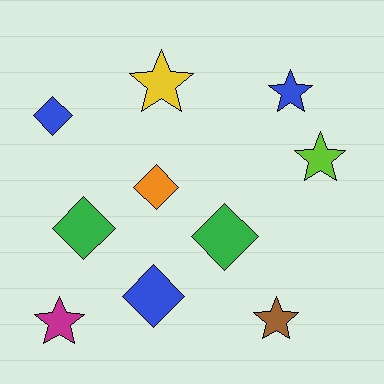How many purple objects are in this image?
There are no purple objects.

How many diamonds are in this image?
There are 5 diamonds.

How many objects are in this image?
There are 10 objects.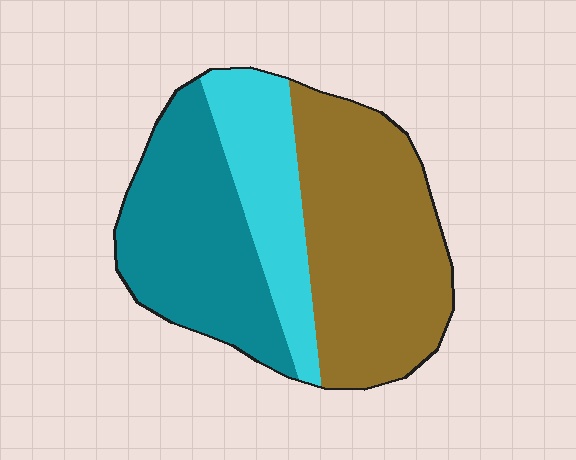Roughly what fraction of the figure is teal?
Teal takes up between a quarter and a half of the figure.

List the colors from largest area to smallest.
From largest to smallest: brown, teal, cyan.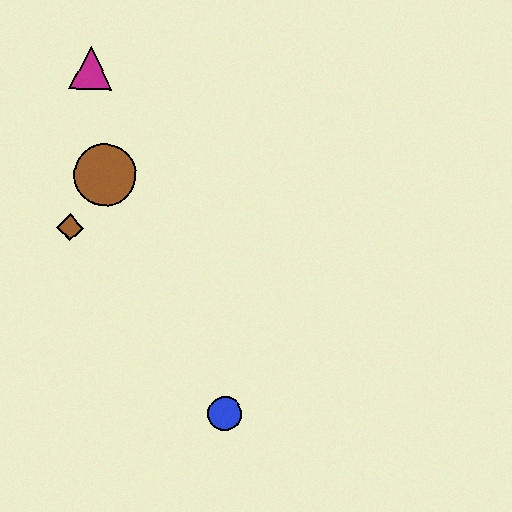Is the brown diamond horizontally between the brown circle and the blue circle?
No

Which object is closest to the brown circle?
The brown diamond is closest to the brown circle.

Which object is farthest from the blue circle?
The magenta triangle is farthest from the blue circle.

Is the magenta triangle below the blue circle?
No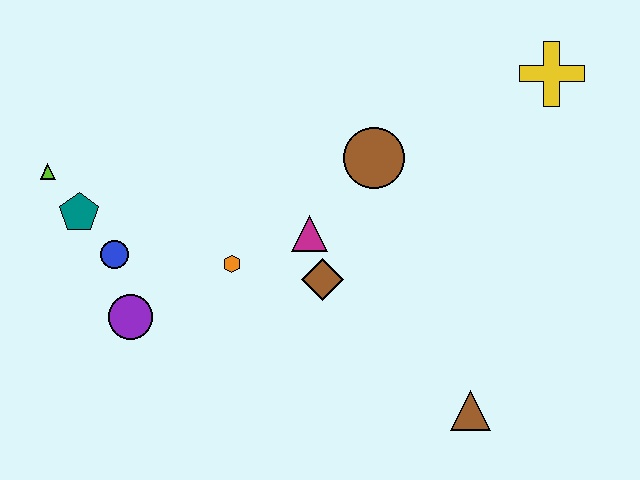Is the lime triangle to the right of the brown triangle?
No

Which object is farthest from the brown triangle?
The lime triangle is farthest from the brown triangle.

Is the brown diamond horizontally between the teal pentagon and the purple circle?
No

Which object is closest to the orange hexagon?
The magenta triangle is closest to the orange hexagon.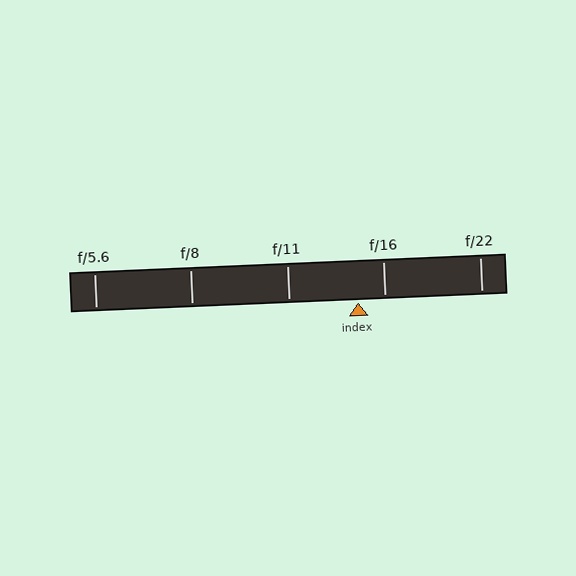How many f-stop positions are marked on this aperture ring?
There are 5 f-stop positions marked.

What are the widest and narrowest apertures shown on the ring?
The widest aperture shown is f/5.6 and the narrowest is f/22.